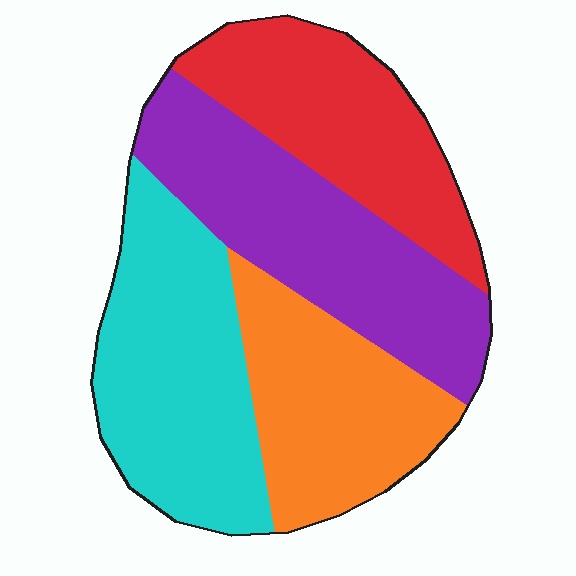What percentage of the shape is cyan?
Cyan takes up about one quarter (1/4) of the shape.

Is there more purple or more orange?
Purple.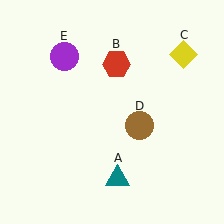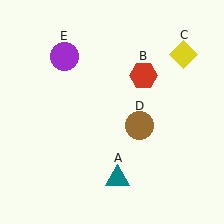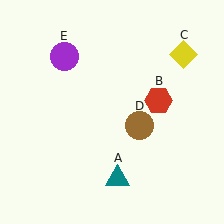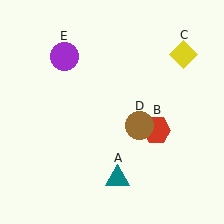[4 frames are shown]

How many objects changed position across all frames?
1 object changed position: red hexagon (object B).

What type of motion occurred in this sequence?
The red hexagon (object B) rotated clockwise around the center of the scene.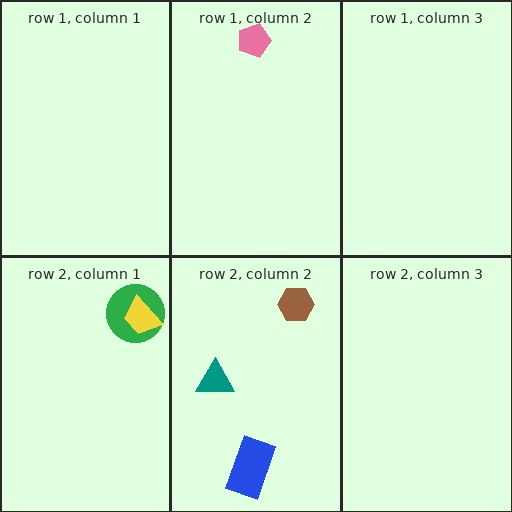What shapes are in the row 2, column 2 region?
The brown hexagon, the teal triangle, the blue rectangle.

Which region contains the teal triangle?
The row 2, column 2 region.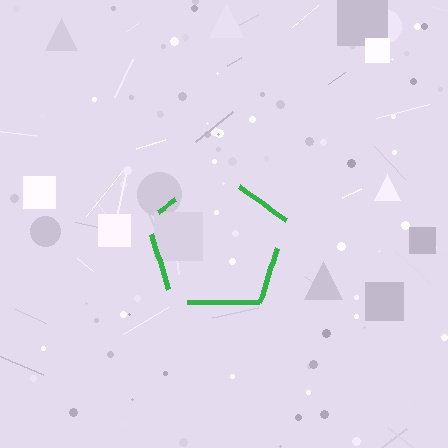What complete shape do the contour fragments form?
The contour fragments form a pentagon.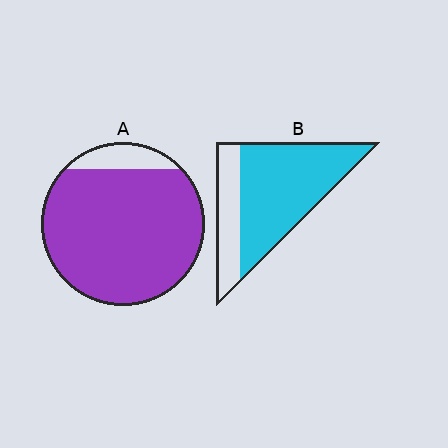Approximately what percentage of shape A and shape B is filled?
A is approximately 90% and B is approximately 75%.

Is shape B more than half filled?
Yes.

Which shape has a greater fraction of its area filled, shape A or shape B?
Shape A.